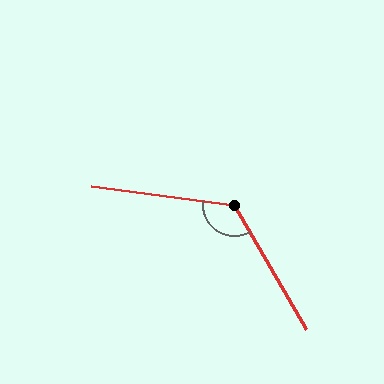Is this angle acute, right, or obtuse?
It is obtuse.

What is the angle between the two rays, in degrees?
Approximately 127 degrees.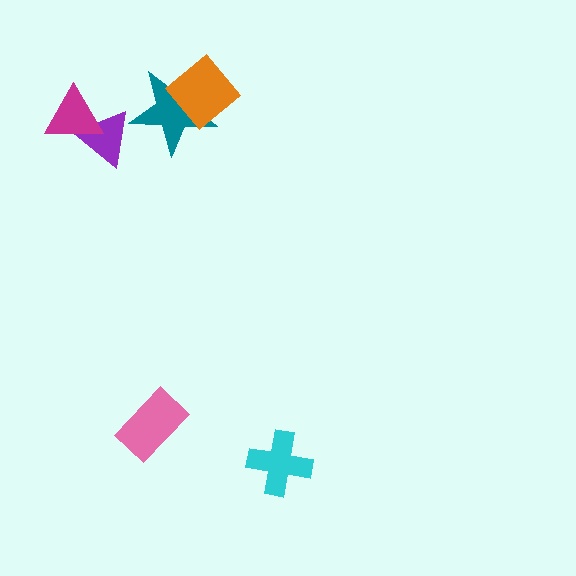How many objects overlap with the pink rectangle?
0 objects overlap with the pink rectangle.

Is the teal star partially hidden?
Yes, it is partially covered by another shape.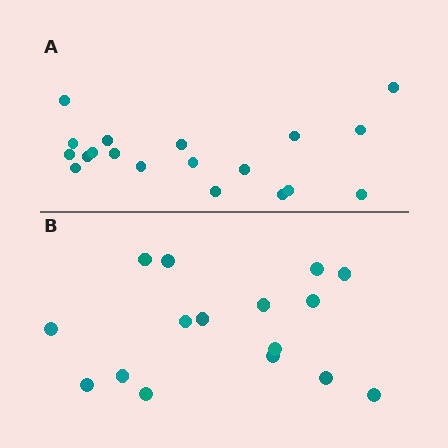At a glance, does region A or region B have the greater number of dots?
Region A (the top region) has more dots.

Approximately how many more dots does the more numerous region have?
Region A has just a few more — roughly 2 or 3 more dots than region B.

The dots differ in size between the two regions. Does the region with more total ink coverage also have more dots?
No. Region B has more total ink coverage because its dots are larger, but region A actually contains more individual dots. Total area can be misleading — the number of items is what matters here.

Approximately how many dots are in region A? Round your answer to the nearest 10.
About 20 dots. (The exact count is 19, which rounds to 20.)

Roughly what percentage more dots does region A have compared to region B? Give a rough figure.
About 20% more.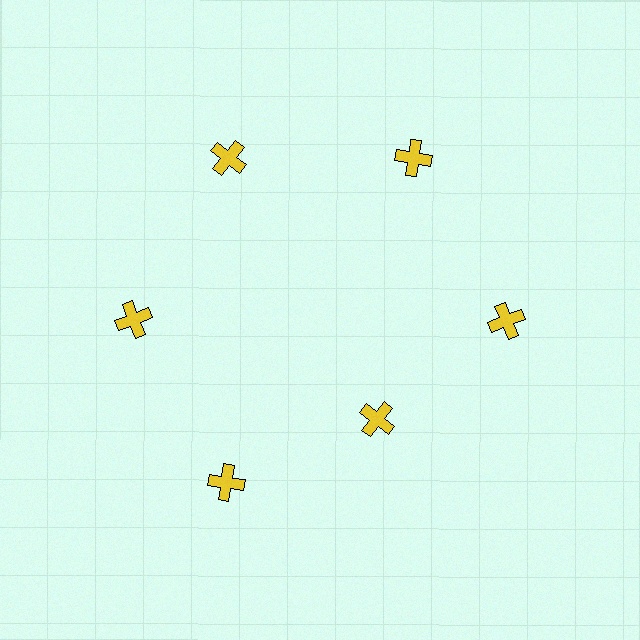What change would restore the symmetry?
The symmetry would be restored by moving it outward, back onto the ring so that all 6 crosses sit at equal angles and equal distance from the center.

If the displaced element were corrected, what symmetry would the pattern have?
It would have 6-fold rotational symmetry — the pattern would map onto itself every 60 degrees.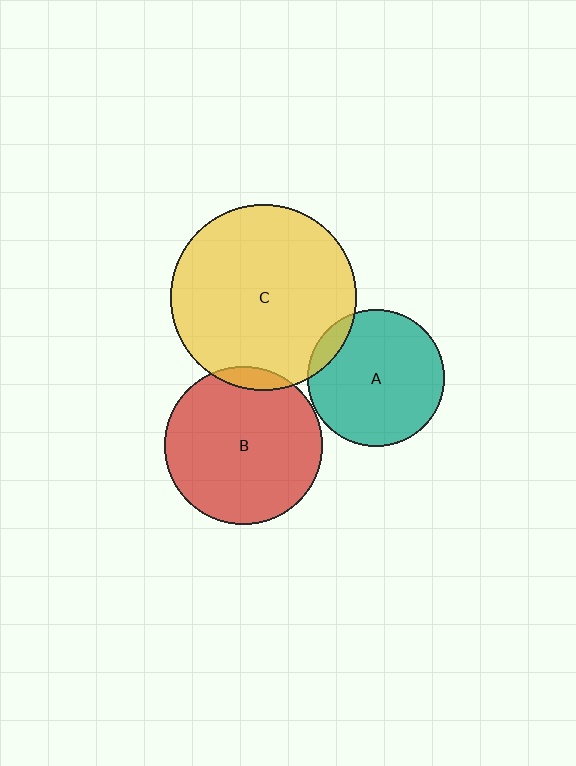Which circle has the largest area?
Circle C (yellow).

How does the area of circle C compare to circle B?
Approximately 1.4 times.